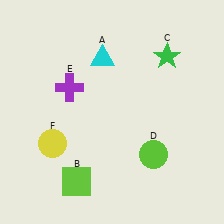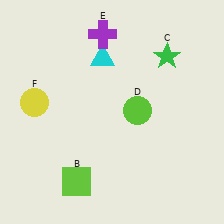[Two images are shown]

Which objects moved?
The objects that moved are: the lime circle (D), the purple cross (E), the yellow circle (F).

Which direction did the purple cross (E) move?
The purple cross (E) moved up.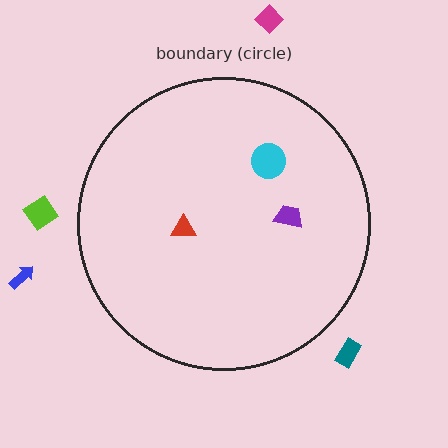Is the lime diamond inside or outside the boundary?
Outside.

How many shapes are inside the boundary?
3 inside, 4 outside.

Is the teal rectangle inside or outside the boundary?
Outside.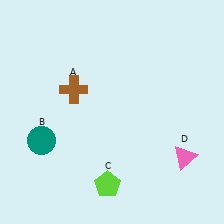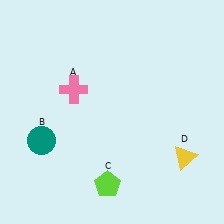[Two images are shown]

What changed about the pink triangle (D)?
In Image 1, D is pink. In Image 2, it changed to yellow.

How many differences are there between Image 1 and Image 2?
There are 2 differences between the two images.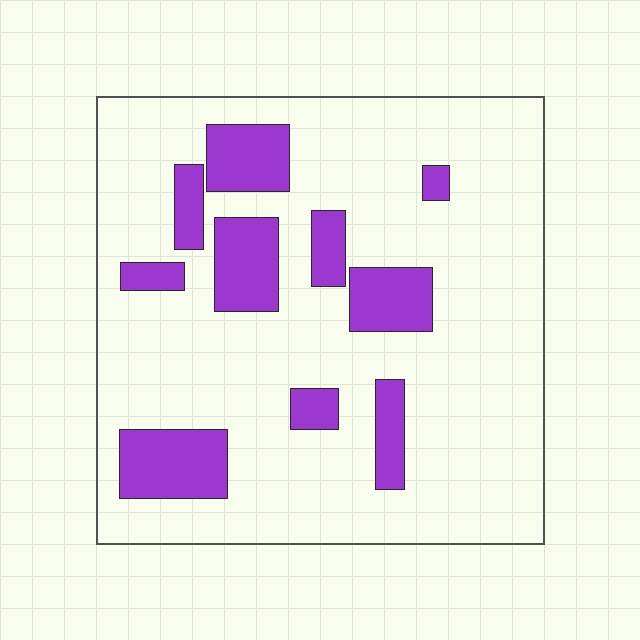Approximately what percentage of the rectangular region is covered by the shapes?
Approximately 20%.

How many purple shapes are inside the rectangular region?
10.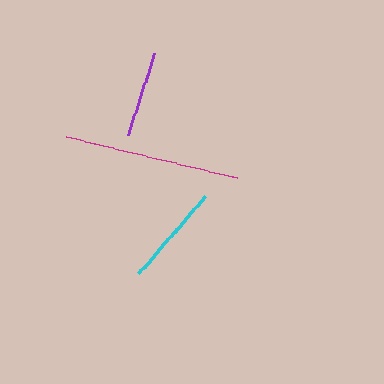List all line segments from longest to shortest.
From longest to shortest: magenta, cyan, purple.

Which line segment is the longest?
The magenta line is the longest at approximately 176 pixels.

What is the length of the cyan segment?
The cyan segment is approximately 101 pixels long.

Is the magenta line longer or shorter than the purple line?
The magenta line is longer than the purple line.